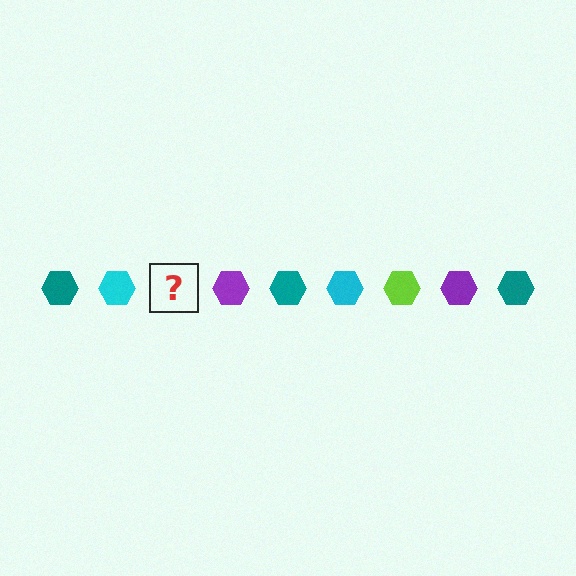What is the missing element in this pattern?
The missing element is a lime hexagon.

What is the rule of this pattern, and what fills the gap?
The rule is that the pattern cycles through teal, cyan, lime, purple hexagons. The gap should be filled with a lime hexagon.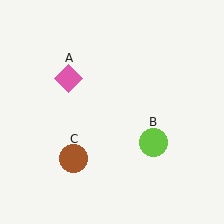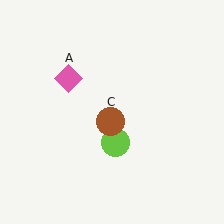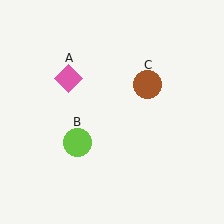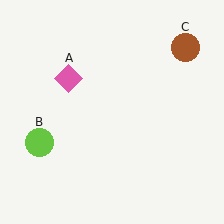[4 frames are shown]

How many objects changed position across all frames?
2 objects changed position: lime circle (object B), brown circle (object C).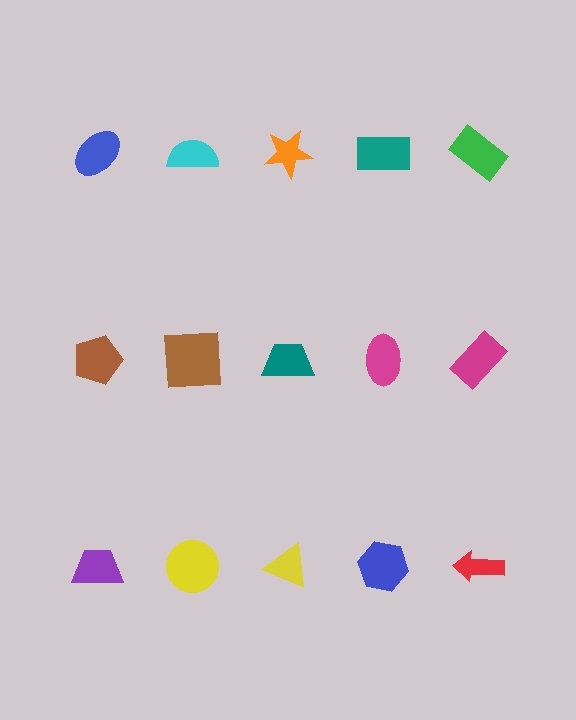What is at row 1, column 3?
An orange star.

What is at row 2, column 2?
A brown square.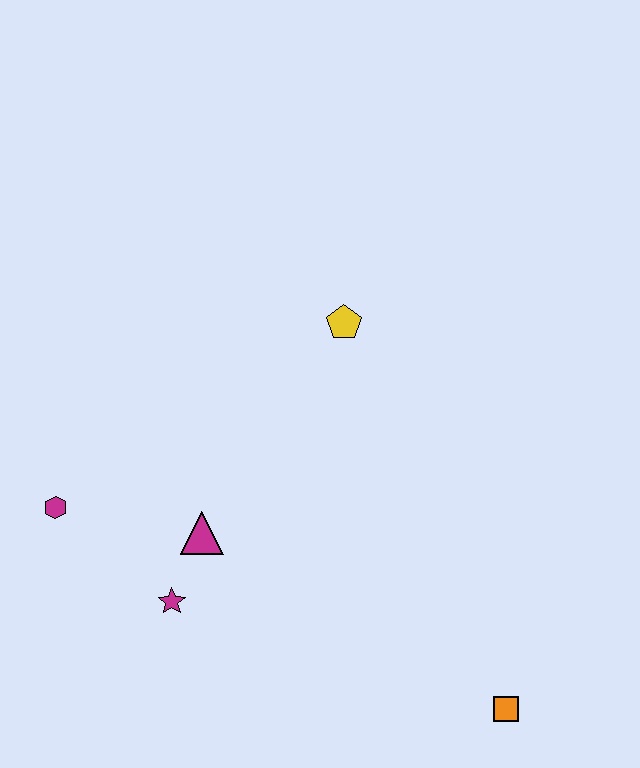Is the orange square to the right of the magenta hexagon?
Yes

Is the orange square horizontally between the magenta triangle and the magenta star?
No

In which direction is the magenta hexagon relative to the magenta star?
The magenta hexagon is to the left of the magenta star.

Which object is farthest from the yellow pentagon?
The orange square is farthest from the yellow pentagon.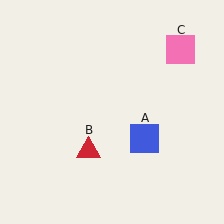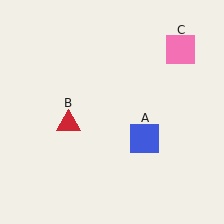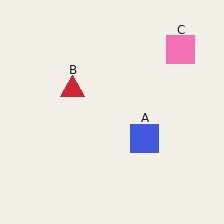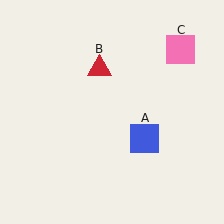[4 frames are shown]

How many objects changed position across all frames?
1 object changed position: red triangle (object B).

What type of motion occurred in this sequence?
The red triangle (object B) rotated clockwise around the center of the scene.